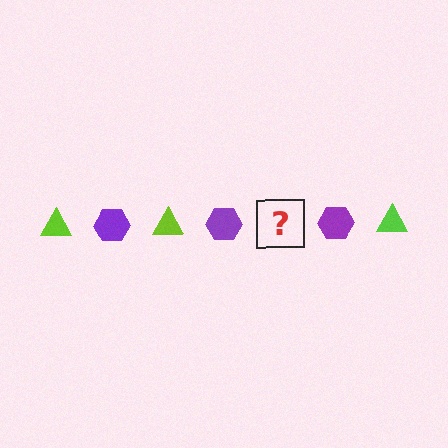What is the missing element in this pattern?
The missing element is a lime triangle.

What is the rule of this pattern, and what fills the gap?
The rule is that the pattern alternates between lime triangle and purple hexagon. The gap should be filled with a lime triangle.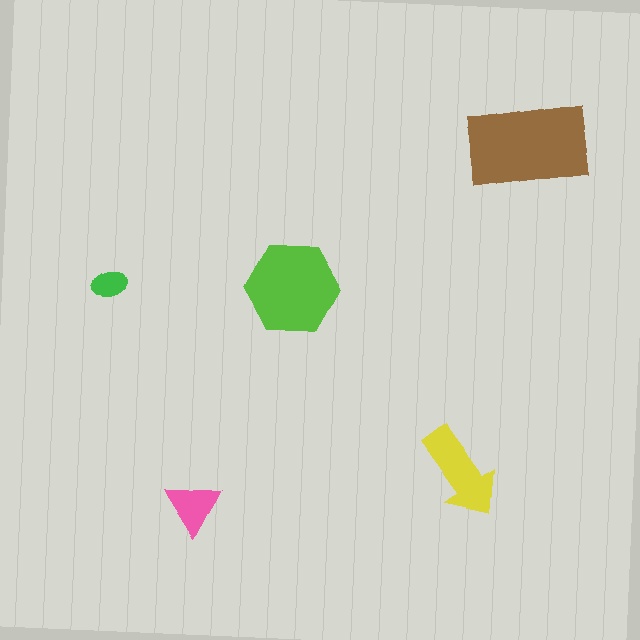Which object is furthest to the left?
The green ellipse is leftmost.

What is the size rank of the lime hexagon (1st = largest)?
2nd.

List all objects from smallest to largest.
The green ellipse, the pink triangle, the yellow arrow, the lime hexagon, the brown rectangle.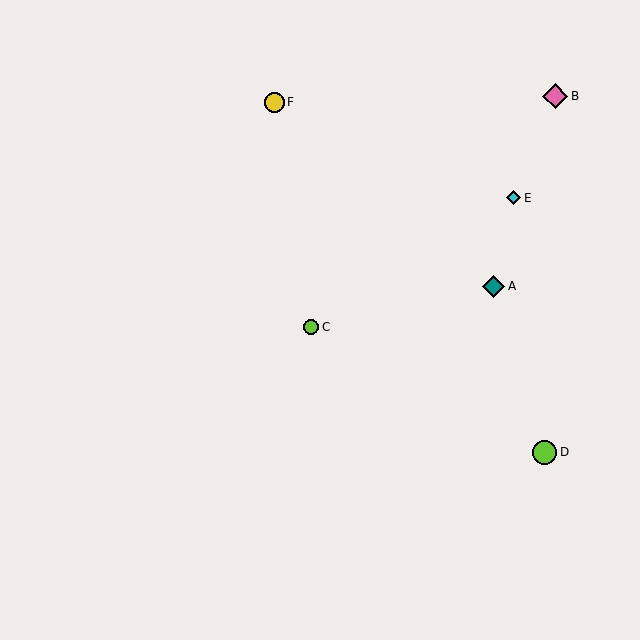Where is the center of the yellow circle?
The center of the yellow circle is at (274, 102).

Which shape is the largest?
The pink diamond (labeled B) is the largest.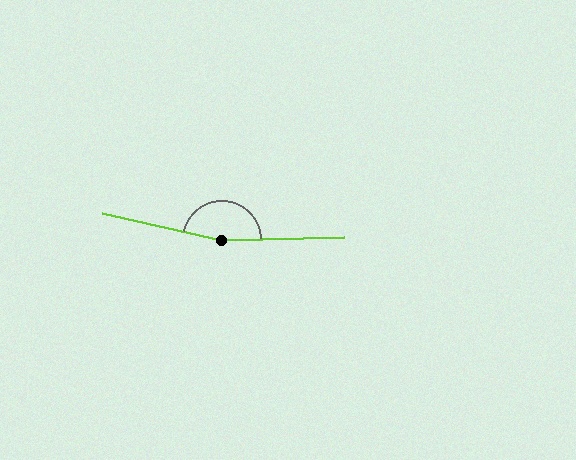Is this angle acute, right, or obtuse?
It is obtuse.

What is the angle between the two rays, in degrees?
Approximately 166 degrees.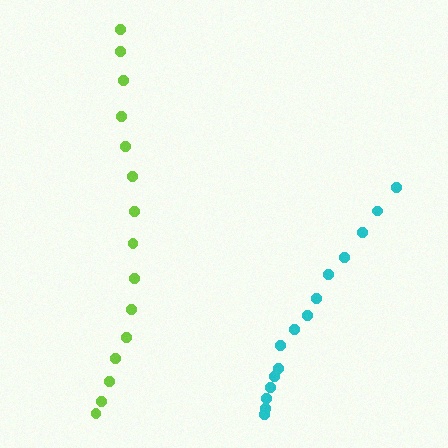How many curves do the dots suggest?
There are 2 distinct paths.